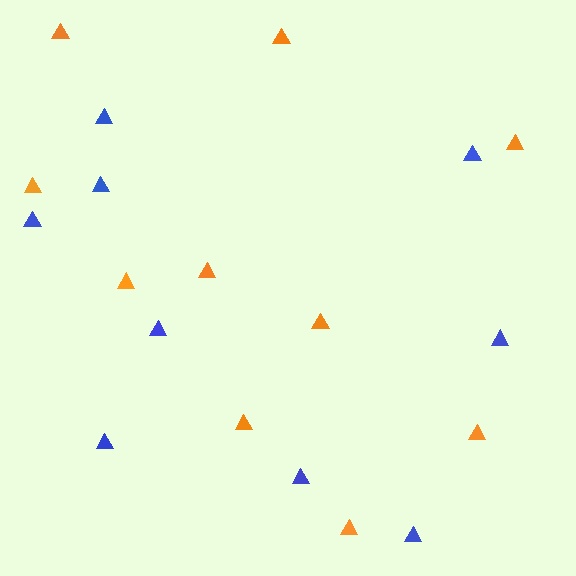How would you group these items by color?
There are 2 groups: one group of blue triangles (9) and one group of orange triangles (10).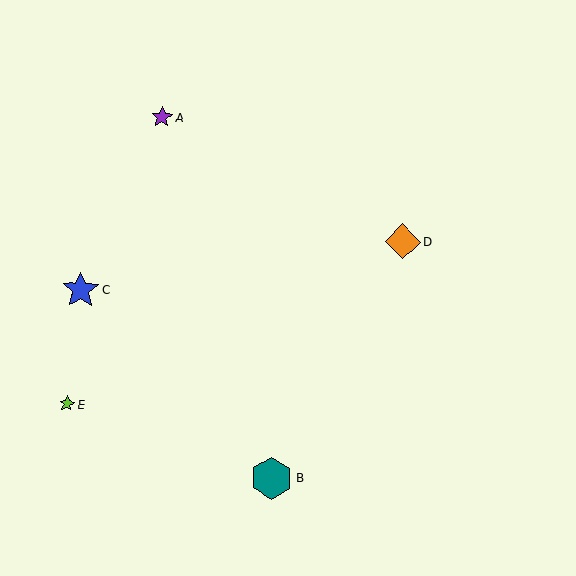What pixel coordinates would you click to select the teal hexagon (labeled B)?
Click at (272, 478) to select the teal hexagon B.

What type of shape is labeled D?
Shape D is an orange diamond.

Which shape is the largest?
The teal hexagon (labeled B) is the largest.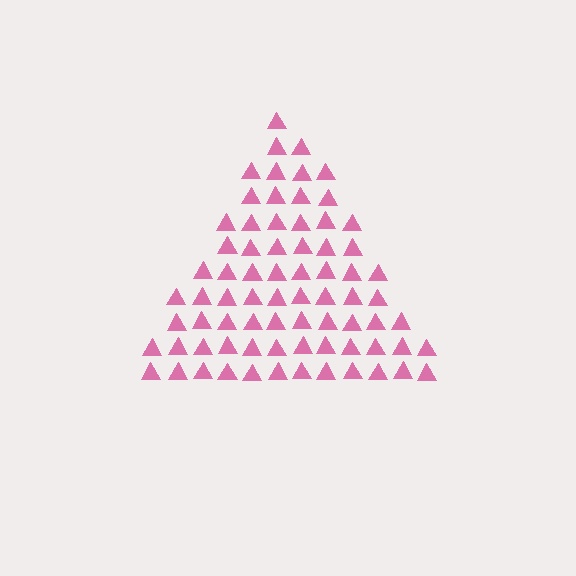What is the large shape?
The large shape is a triangle.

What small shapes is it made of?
It is made of small triangles.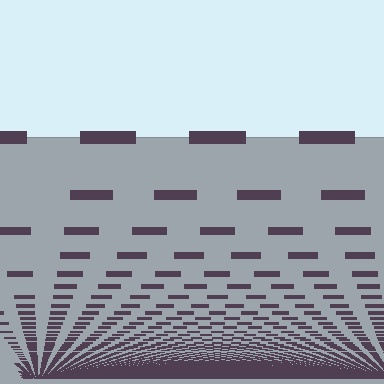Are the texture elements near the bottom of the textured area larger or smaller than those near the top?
Smaller. The gradient is inverted — elements near the bottom are smaller and denser.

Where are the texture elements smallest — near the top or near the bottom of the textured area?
Near the bottom.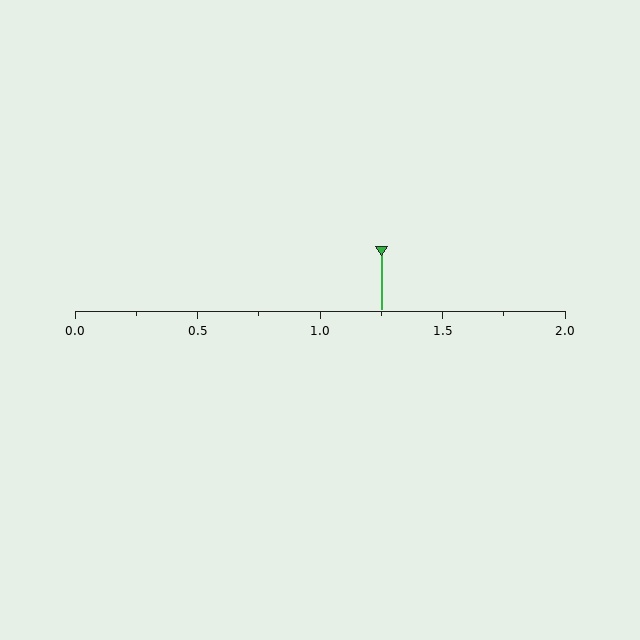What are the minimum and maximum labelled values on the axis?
The axis runs from 0.0 to 2.0.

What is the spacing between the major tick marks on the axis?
The major ticks are spaced 0.5 apart.